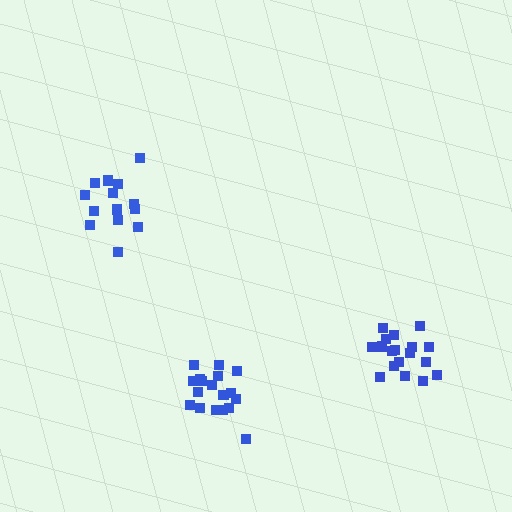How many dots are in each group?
Group 1: 14 dots, Group 2: 18 dots, Group 3: 18 dots (50 total).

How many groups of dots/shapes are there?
There are 3 groups.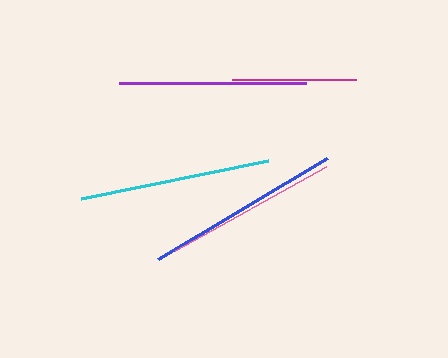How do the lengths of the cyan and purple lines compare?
The cyan and purple lines are approximately the same length.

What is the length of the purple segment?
The purple segment is approximately 187 pixels long.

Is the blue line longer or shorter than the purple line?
The blue line is longer than the purple line.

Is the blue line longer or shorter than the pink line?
The blue line is longer than the pink line.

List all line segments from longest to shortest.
From longest to shortest: blue, cyan, purple, pink, magenta.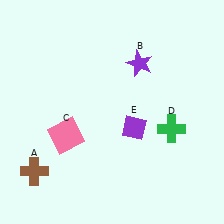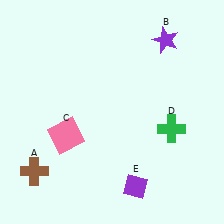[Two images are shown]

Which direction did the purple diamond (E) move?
The purple diamond (E) moved down.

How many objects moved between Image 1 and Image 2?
2 objects moved between the two images.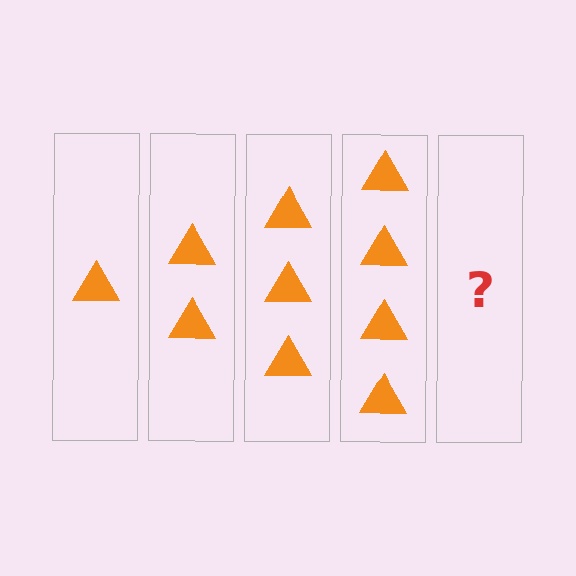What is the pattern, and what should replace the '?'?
The pattern is that each step adds one more triangle. The '?' should be 5 triangles.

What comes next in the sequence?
The next element should be 5 triangles.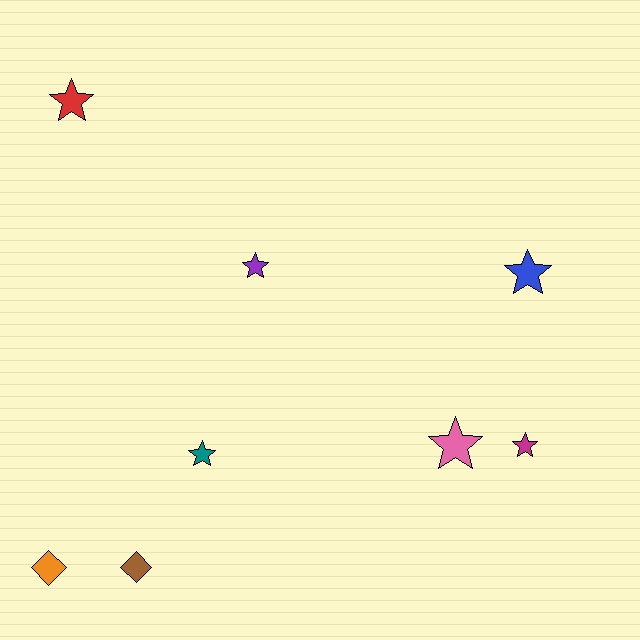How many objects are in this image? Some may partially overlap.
There are 8 objects.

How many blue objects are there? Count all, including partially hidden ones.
There is 1 blue object.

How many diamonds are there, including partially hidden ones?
There are 2 diamonds.